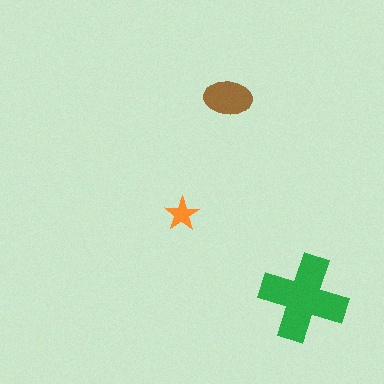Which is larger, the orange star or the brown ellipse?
The brown ellipse.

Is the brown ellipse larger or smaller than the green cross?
Smaller.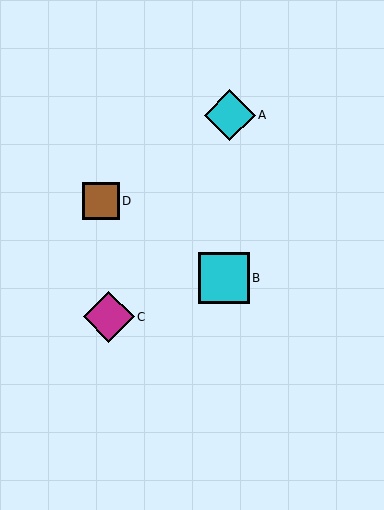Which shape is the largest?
The cyan diamond (labeled A) is the largest.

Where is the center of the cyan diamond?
The center of the cyan diamond is at (230, 115).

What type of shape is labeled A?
Shape A is a cyan diamond.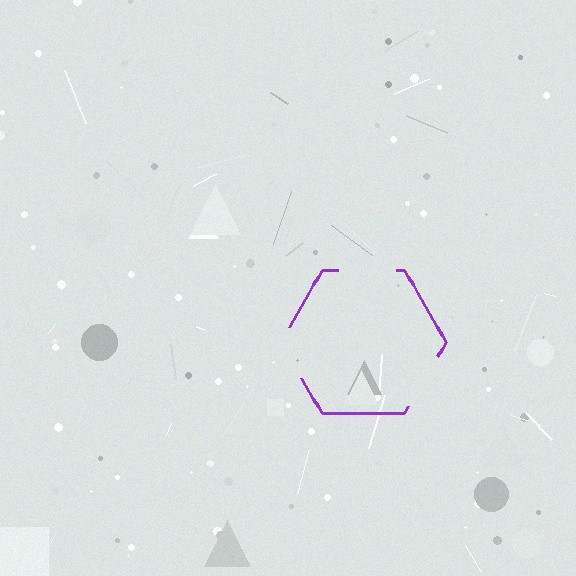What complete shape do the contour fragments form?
The contour fragments form a hexagon.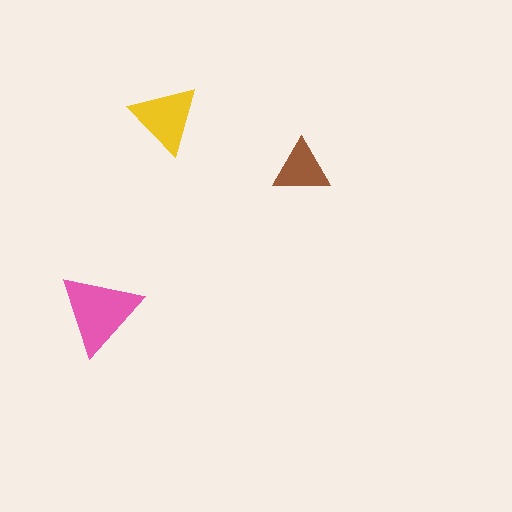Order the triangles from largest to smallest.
the pink one, the yellow one, the brown one.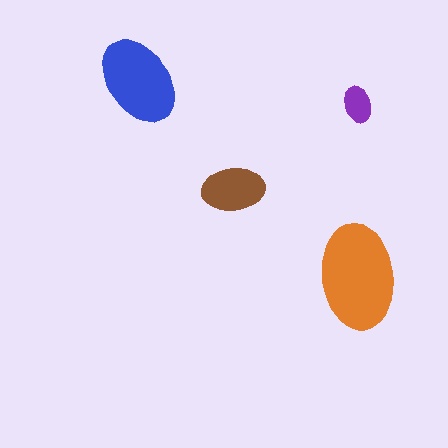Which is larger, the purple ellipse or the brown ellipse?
The brown one.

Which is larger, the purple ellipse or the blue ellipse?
The blue one.